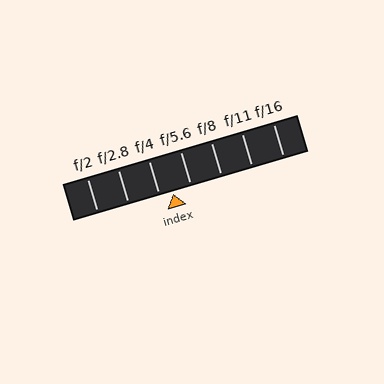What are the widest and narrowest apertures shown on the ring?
The widest aperture shown is f/2 and the narrowest is f/16.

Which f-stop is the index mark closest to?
The index mark is closest to f/4.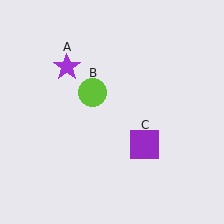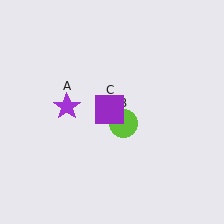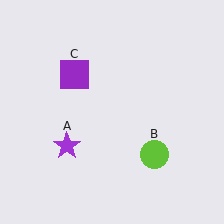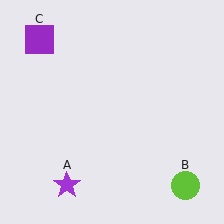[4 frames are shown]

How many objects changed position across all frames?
3 objects changed position: purple star (object A), lime circle (object B), purple square (object C).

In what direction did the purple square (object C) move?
The purple square (object C) moved up and to the left.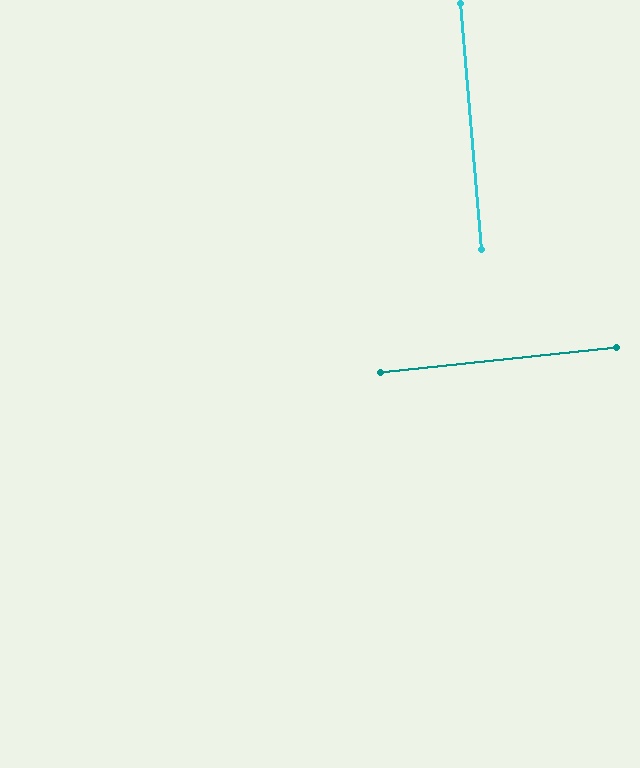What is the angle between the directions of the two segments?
Approximately 89 degrees.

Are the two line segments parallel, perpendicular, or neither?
Perpendicular — they meet at approximately 89°.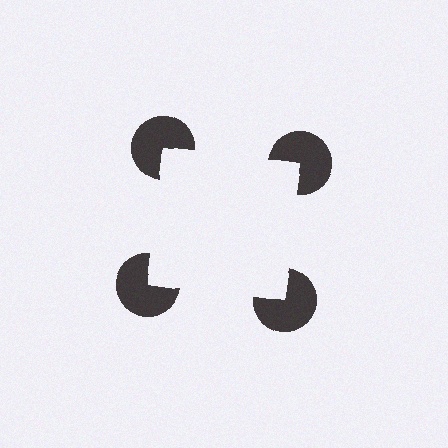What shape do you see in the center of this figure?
An illusory square — its edges are inferred from the aligned wedge cuts in the pac-man discs, not physically drawn.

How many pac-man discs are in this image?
There are 4 — one at each vertex of the illusory square.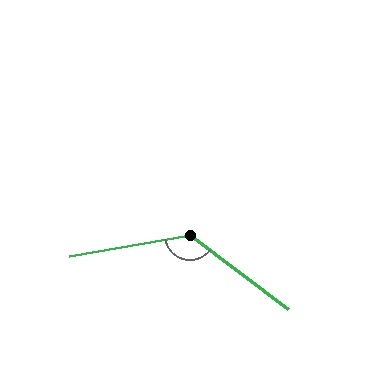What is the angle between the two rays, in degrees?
Approximately 133 degrees.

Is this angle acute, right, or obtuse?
It is obtuse.